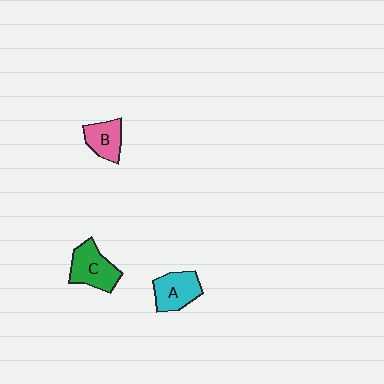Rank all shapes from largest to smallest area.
From largest to smallest: C (green), A (cyan), B (pink).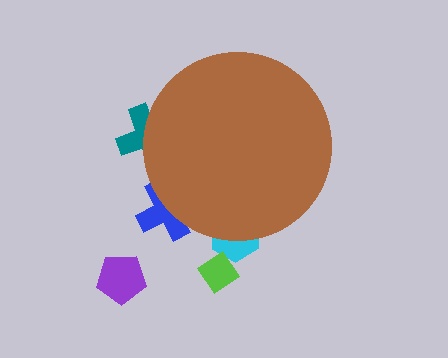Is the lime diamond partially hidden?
No, the lime diamond is fully visible.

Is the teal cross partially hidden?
Yes, the teal cross is partially hidden behind the brown circle.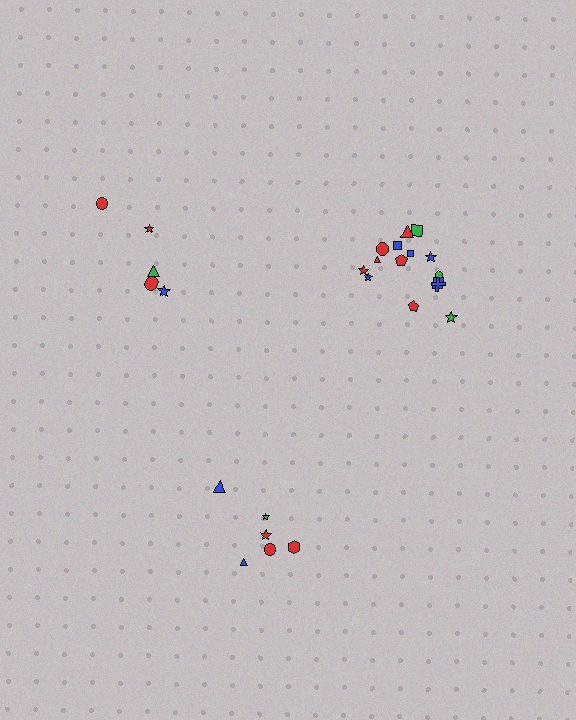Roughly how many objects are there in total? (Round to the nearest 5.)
Roughly 25 objects in total.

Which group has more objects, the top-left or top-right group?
The top-right group.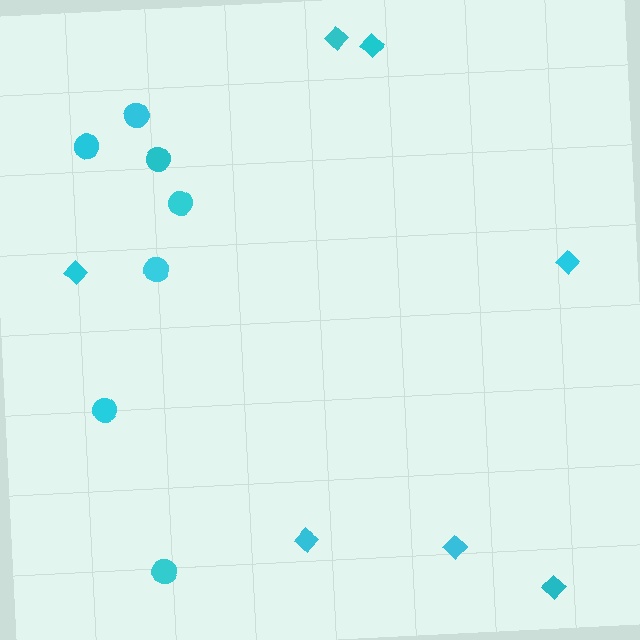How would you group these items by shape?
There are 2 groups: one group of circles (7) and one group of diamonds (7).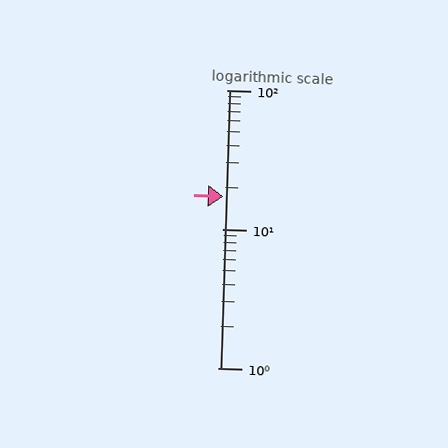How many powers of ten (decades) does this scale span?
The scale spans 2 decades, from 1 to 100.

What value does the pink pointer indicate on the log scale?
The pointer indicates approximately 17.